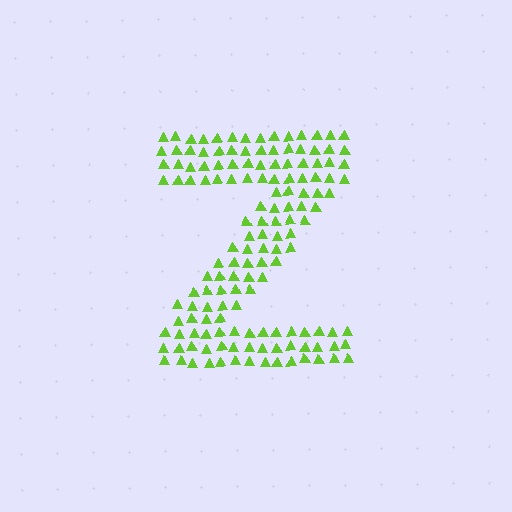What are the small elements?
The small elements are triangles.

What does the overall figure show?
The overall figure shows the letter Z.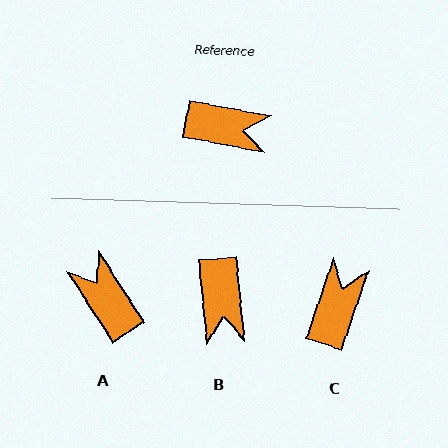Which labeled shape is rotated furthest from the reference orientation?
A, about 134 degrees away.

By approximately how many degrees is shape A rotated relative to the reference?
Approximately 134 degrees counter-clockwise.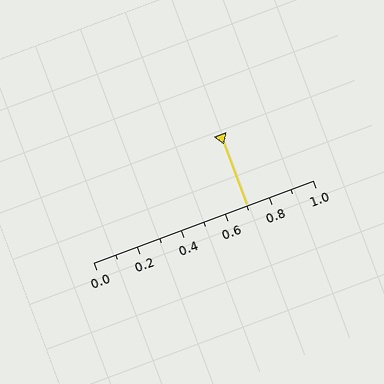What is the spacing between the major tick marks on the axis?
The major ticks are spaced 0.2 apart.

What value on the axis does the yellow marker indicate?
The marker indicates approximately 0.7.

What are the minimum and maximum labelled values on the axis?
The axis runs from 0.0 to 1.0.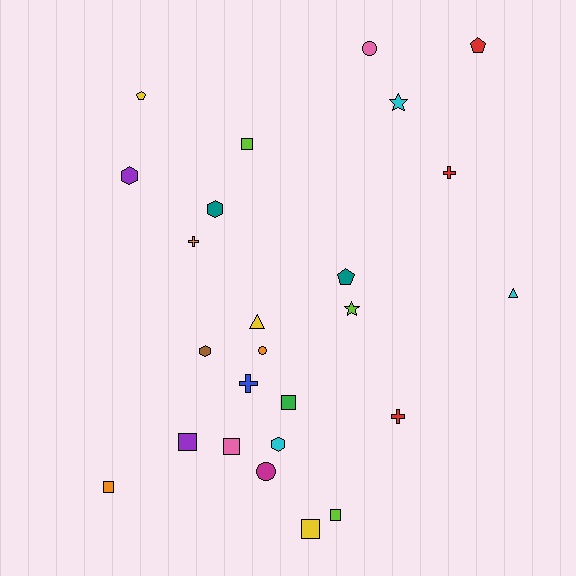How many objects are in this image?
There are 25 objects.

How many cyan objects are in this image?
There are 3 cyan objects.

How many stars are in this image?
There are 2 stars.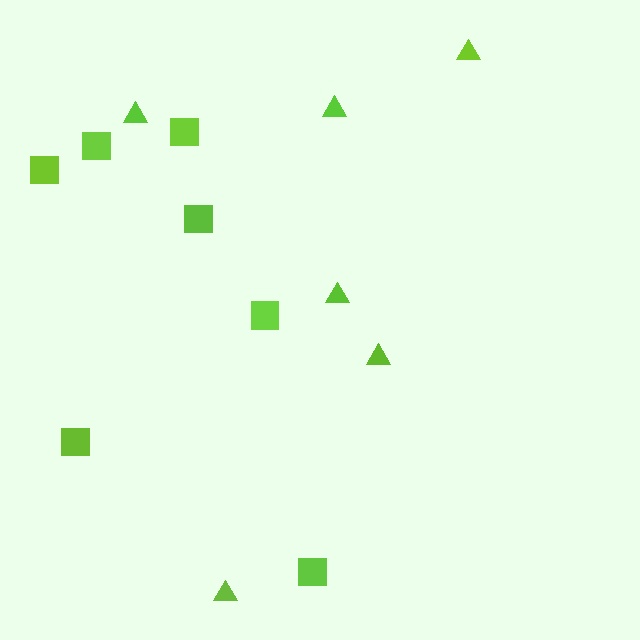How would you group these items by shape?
There are 2 groups: one group of squares (7) and one group of triangles (6).